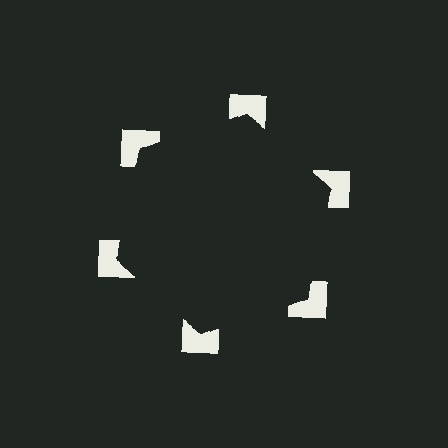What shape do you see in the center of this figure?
An illusory hexagon — its edges are inferred from the aligned wedge cuts in the notched squares, not physically drawn.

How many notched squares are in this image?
There are 6 — one at each vertex of the illusory hexagon.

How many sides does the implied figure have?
6 sides.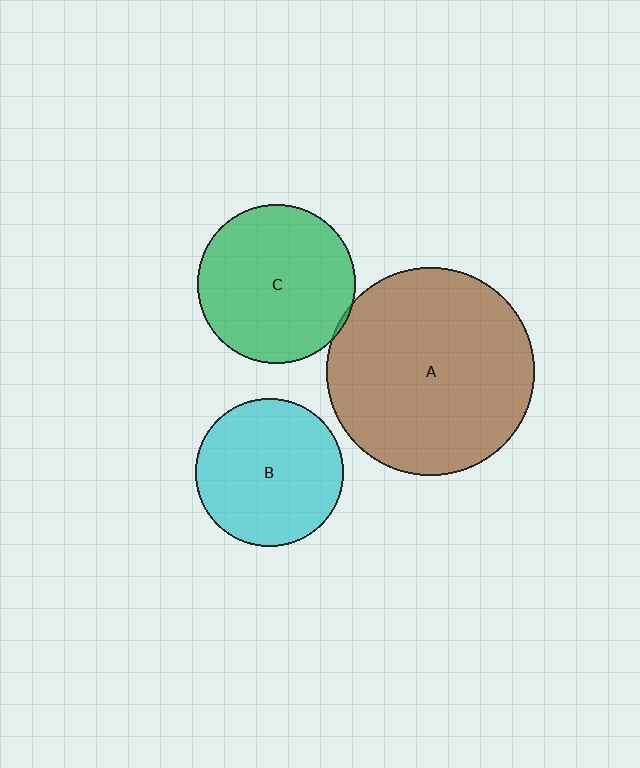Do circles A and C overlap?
Yes.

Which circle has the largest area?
Circle A (brown).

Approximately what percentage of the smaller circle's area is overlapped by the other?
Approximately 5%.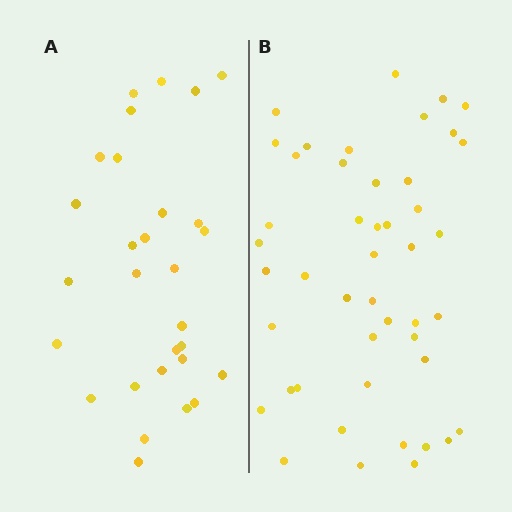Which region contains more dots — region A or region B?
Region B (the right region) has more dots.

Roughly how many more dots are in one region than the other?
Region B has approximately 15 more dots than region A.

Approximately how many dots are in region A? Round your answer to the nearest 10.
About 30 dots. (The exact count is 29, which rounds to 30.)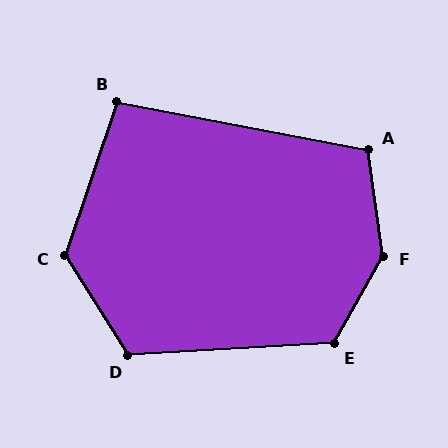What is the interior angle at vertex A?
Approximately 109 degrees (obtuse).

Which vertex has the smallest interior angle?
B, at approximately 98 degrees.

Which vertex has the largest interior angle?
F, at approximately 143 degrees.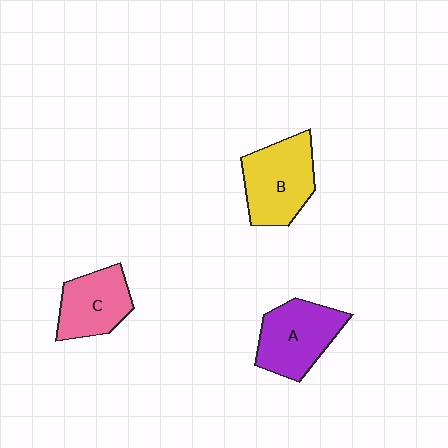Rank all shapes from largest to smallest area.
From largest to smallest: B (yellow), A (purple), C (pink).